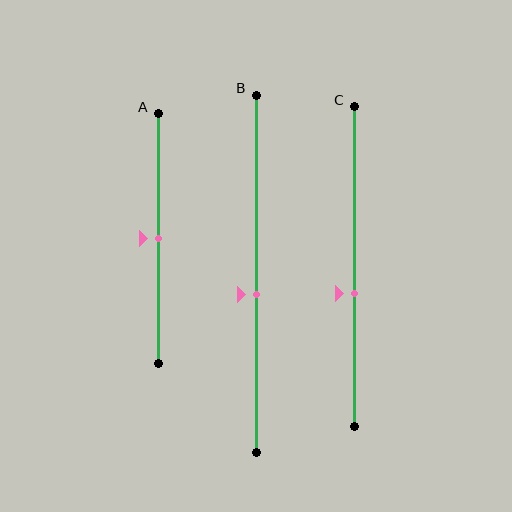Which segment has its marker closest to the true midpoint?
Segment A has its marker closest to the true midpoint.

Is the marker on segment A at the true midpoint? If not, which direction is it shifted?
Yes, the marker on segment A is at the true midpoint.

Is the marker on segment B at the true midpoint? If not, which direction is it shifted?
No, the marker on segment B is shifted downward by about 6% of the segment length.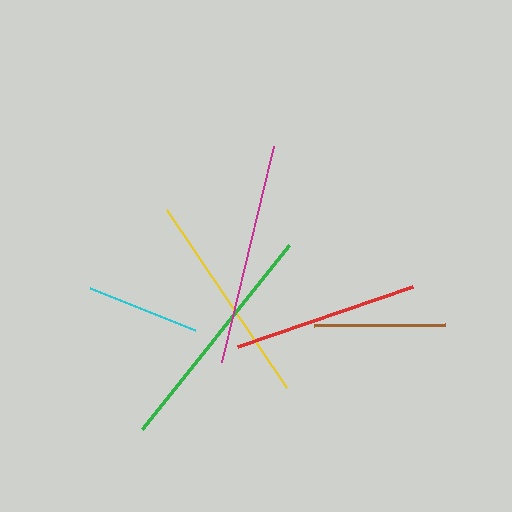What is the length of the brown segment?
The brown segment is approximately 131 pixels long.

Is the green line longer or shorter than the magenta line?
The green line is longer than the magenta line.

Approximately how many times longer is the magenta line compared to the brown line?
The magenta line is approximately 1.7 times the length of the brown line.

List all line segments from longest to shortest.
From longest to shortest: green, magenta, yellow, red, brown, cyan.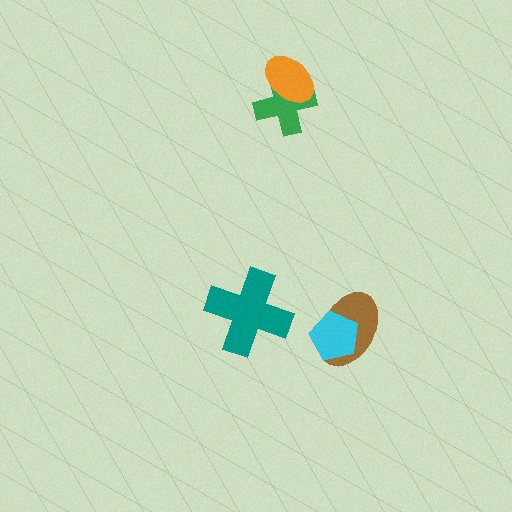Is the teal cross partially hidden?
No, no other shape covers it.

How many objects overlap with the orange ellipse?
1 object overlaps with the orange ellipse.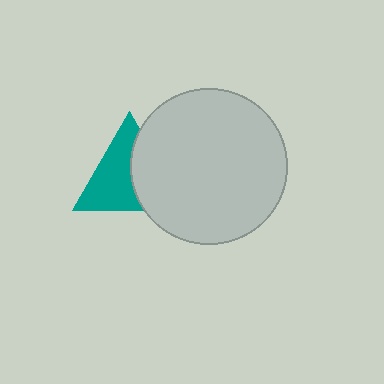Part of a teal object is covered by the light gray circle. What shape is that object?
It is a triangle.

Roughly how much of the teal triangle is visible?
About half of it is visible (roughly 58%).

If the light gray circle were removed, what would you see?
You would see the complete teal triangle.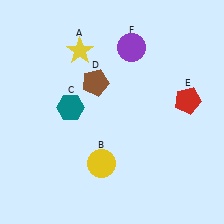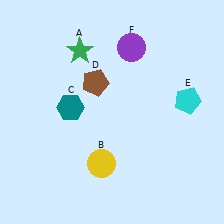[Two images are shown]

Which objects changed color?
A changed from yellow to green. E changed from red to cyan.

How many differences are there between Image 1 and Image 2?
There are 2 differences between the two images.